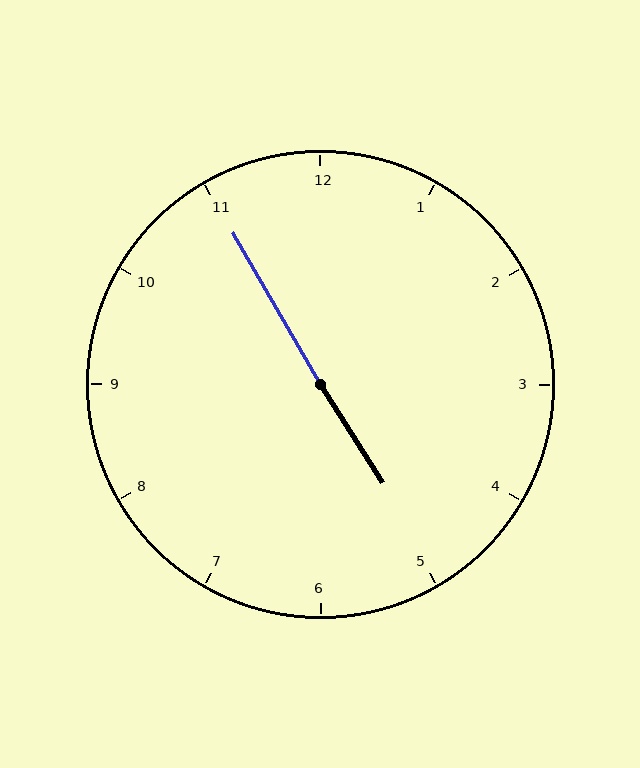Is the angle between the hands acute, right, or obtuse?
It is obtuse.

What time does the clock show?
4:55.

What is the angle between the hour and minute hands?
Approximately 178 degrees.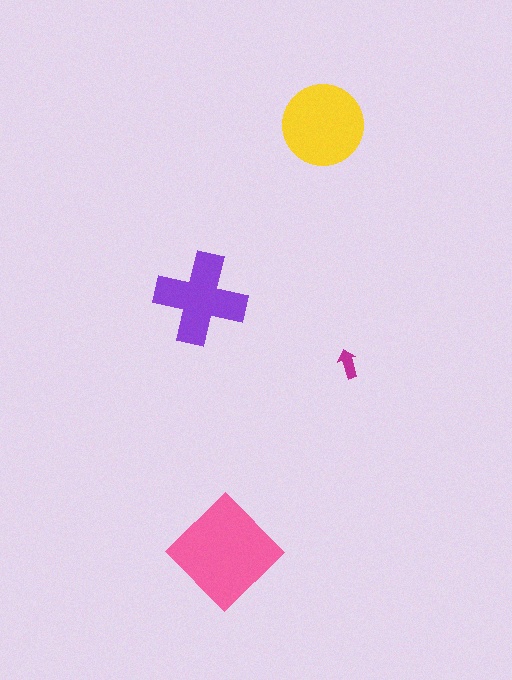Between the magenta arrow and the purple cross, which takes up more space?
The purple cross.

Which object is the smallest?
The magenta arrow.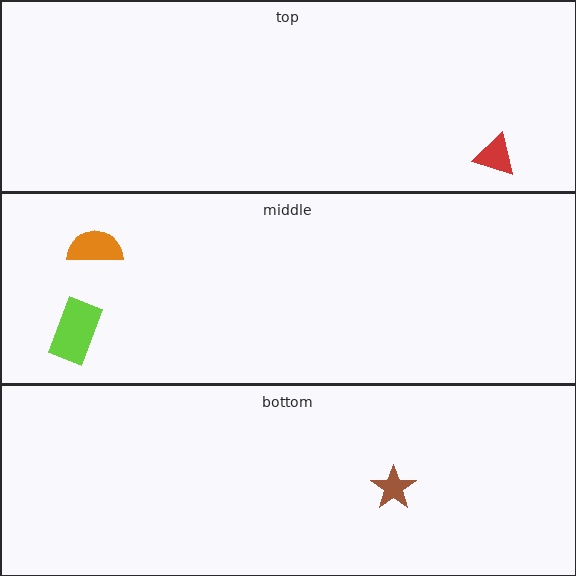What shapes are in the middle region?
The lime rectangle, the orange semicircle.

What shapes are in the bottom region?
The brown star.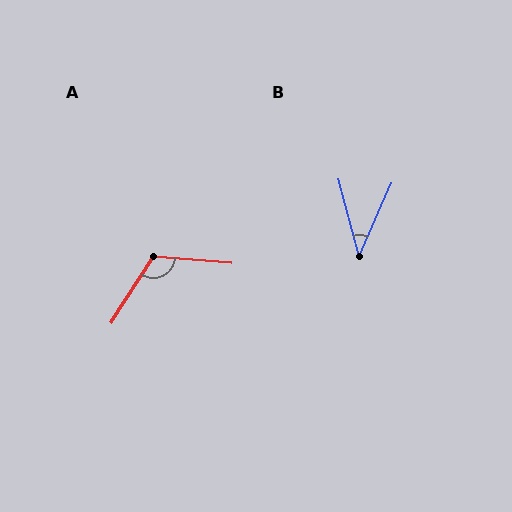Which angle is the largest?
A, at approximately 118 degrees.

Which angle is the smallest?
B, at approximately 39 degrees.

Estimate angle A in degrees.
Approximately 118 degrees.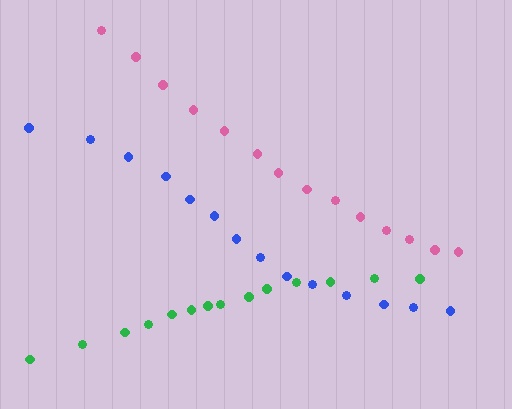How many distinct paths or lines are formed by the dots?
There are 3 distinct paths.